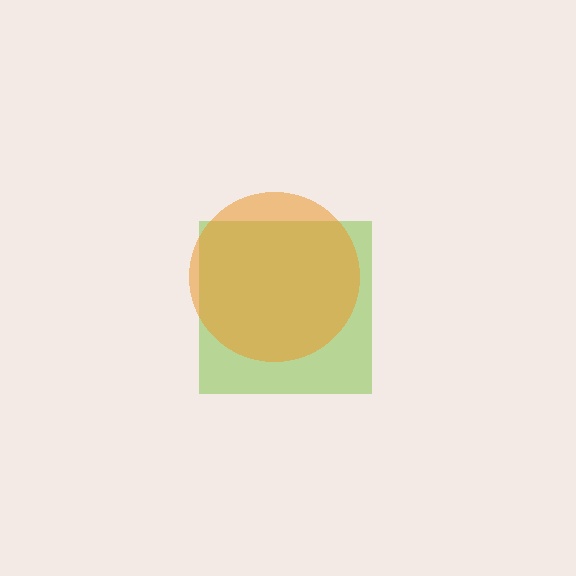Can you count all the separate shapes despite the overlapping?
Yes, there are 2 separate shapes.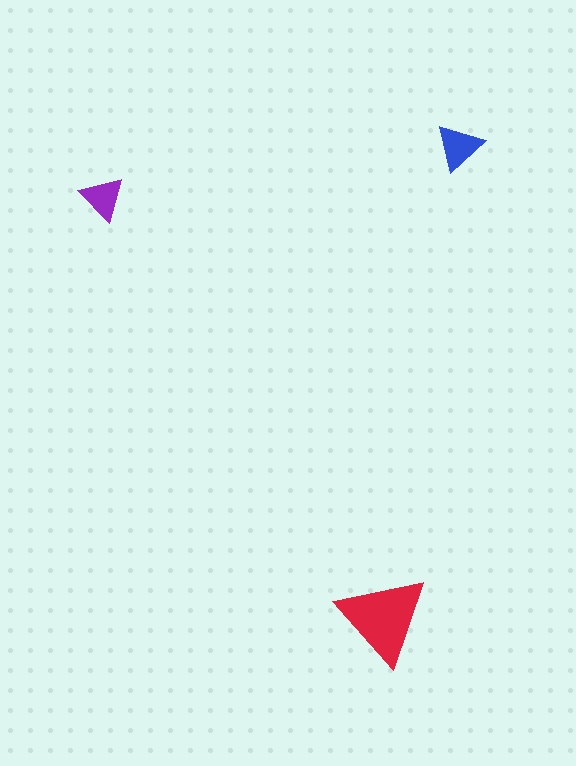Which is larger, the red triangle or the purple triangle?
The red one.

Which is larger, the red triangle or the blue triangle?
The red one.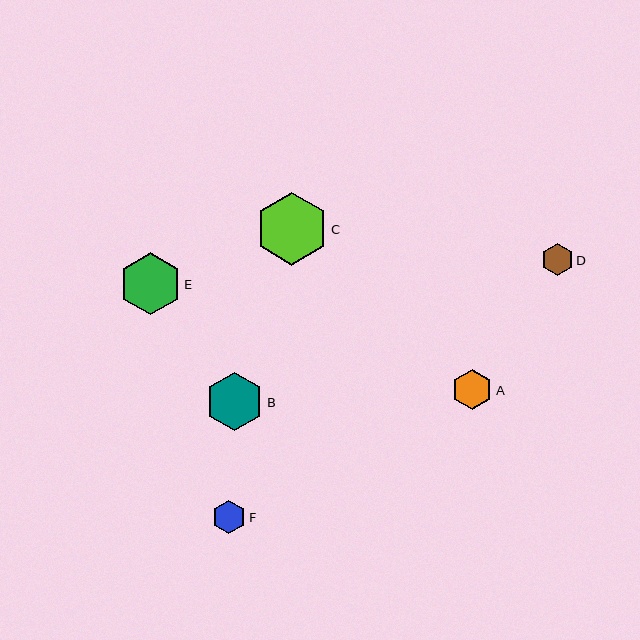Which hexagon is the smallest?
Hexagon D is the smallest with a size of approximately 32 pixels.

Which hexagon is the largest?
Hexagon C is the largest with a size of approximately 73 pixels.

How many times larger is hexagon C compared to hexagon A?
Hexagon C is approximately 1.8 times the size of hexagon A.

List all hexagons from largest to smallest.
From largest to smallest: C, E, B, A, F, D.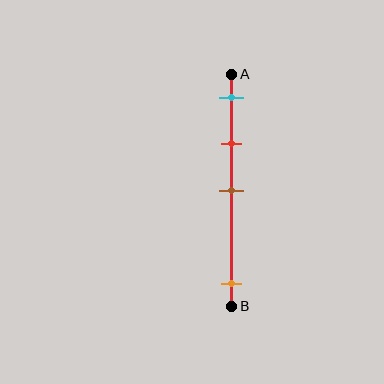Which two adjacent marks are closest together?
The cyan and red marks are the closest adjacent pair.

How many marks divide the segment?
There are 4 marks dividing the segment.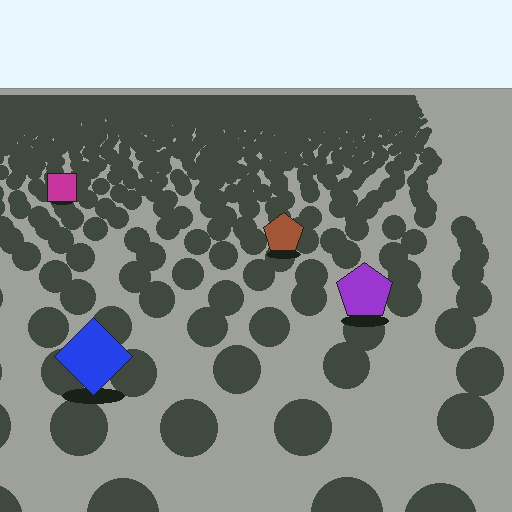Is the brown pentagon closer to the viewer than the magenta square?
Yes. The brown pentagon is closer — you can tell from the texture gradient: the ground texture is coarser near it.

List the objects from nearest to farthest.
From nearest to farthest: the blue diamond, the purple pentagon, the brown pentagon, the magenta square.